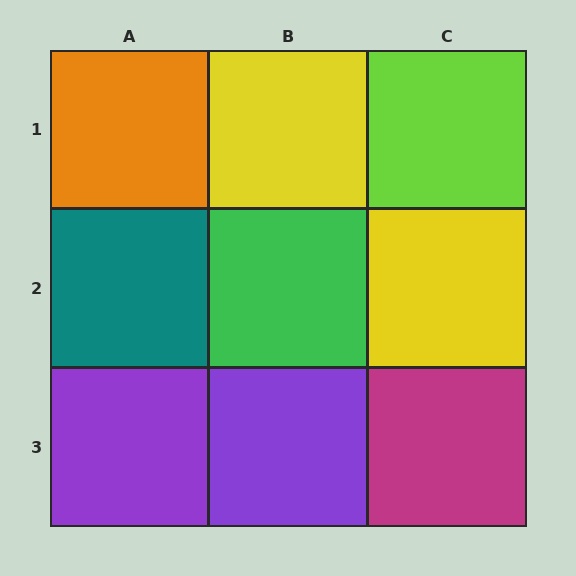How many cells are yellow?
2 cells are yellow.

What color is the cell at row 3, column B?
Purple.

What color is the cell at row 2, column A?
Teal.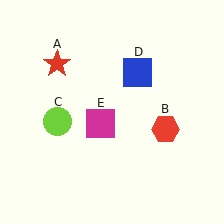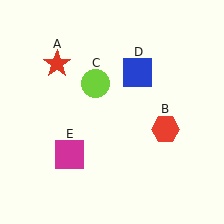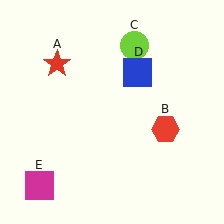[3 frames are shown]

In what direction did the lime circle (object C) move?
The lime circle (object C) moved up and to the right.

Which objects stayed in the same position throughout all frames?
Red star (object A) and red hexagon (object B) and blue square (object D) remained stationary.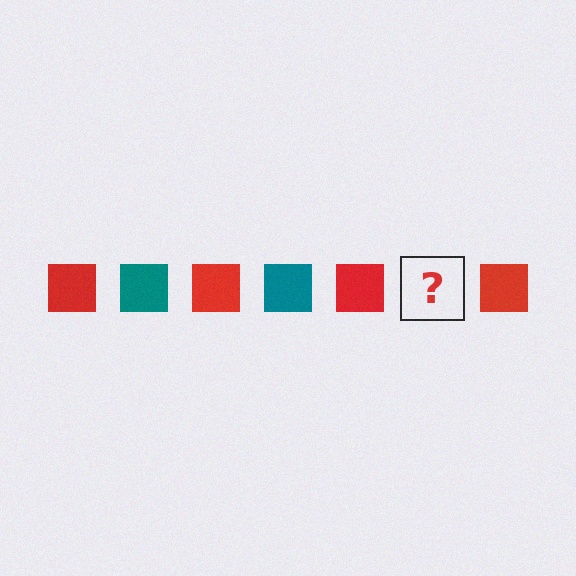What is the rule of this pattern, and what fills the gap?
The rule is that the pattern cycles through red, teal squares. The gap should be filled with a teal square.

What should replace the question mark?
The question mark should be replaced with a teal square.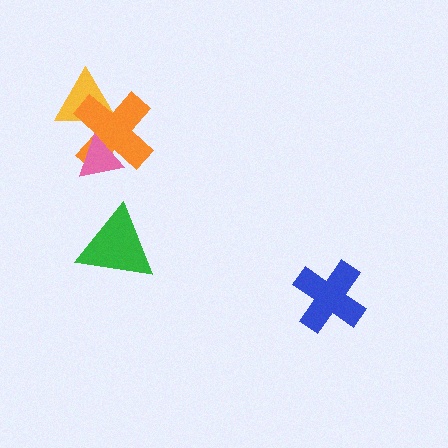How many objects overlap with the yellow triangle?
1 object overlaps with the yellow triangle.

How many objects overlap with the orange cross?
2 objects overlap with the orange cross.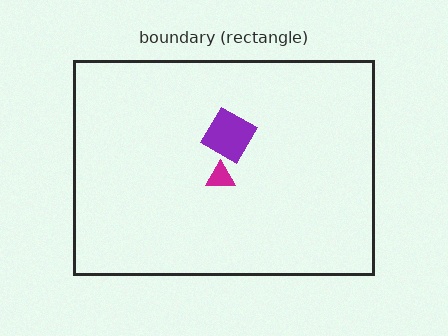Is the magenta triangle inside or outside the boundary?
Inside.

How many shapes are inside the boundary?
2 inside, 0 outside.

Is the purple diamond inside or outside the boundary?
Inside.